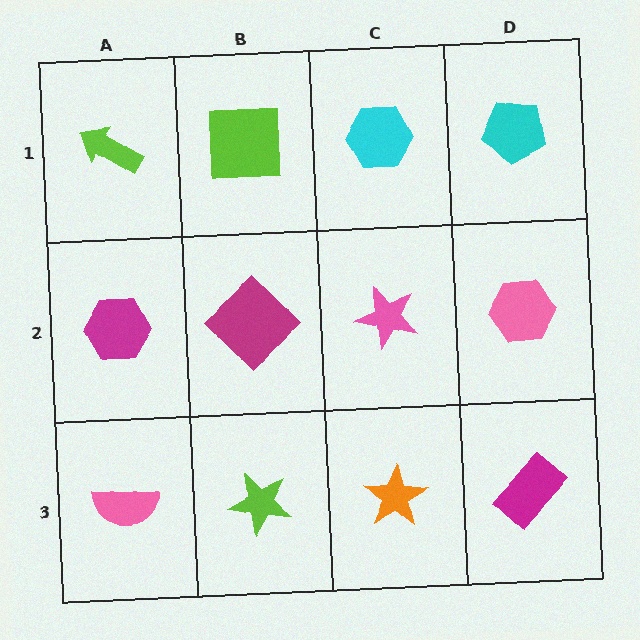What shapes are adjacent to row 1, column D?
A pink hexagon (row 2, column D), a cyan hexagon (row 1, column C).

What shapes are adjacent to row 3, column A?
A magenta hexagon (row 2, column A), a lime star (row 3, column B).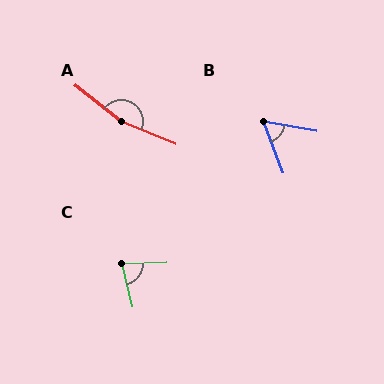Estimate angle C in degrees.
Approximately 78 degrees.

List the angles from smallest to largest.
B (59°), C (78°), A (164°).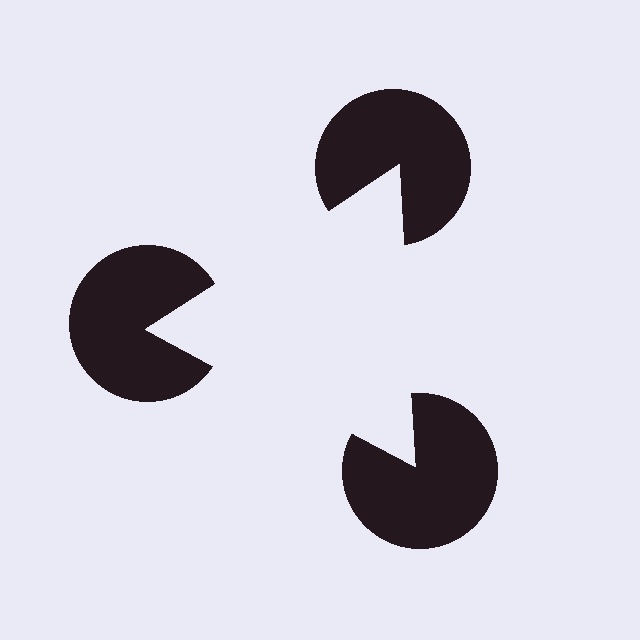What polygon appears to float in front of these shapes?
An illusory triangle — its edges are inferred from the aligned wedge cuts in the pac-man discs, not physically drawn.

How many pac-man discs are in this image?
There are 3 — one at each vertex of the illusory triangle.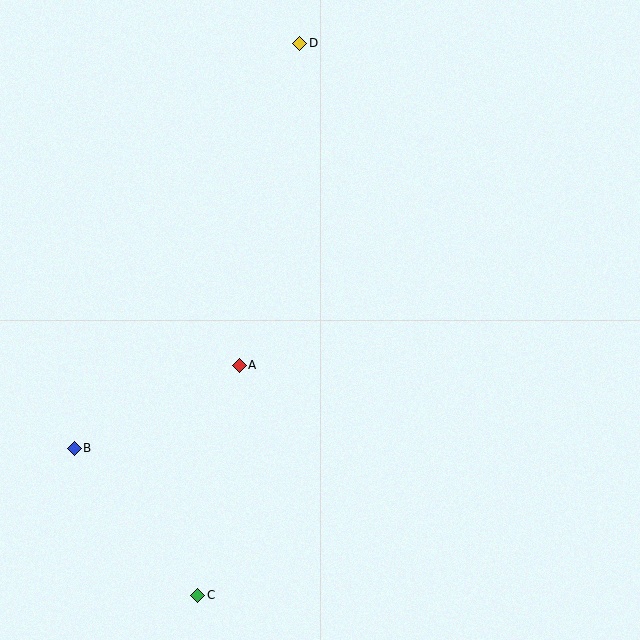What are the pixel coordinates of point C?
Point C is at (198, 595).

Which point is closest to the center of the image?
Point A at (239, 365) is closest to the center.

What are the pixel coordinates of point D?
Point D is at (300, 43).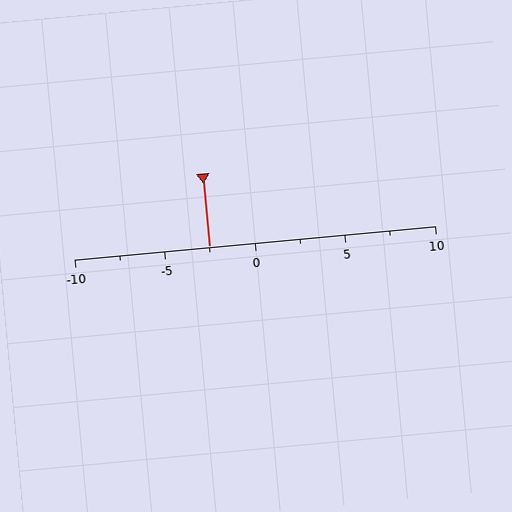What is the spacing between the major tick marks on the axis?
The major ticks are spaced 5 apart.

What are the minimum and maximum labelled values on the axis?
The axis runs from -10 to 10.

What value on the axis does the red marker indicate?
The marker indicates approximately -2.5.